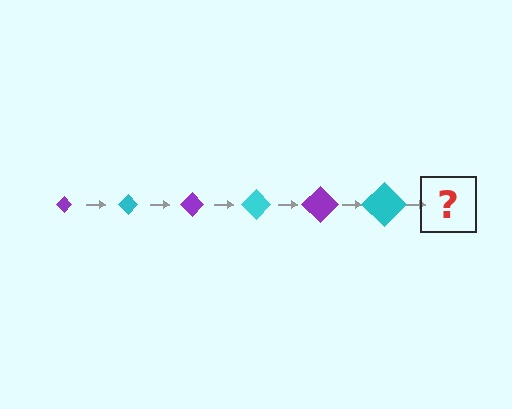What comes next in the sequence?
The next element should be a purple diamond, larger than the previous one.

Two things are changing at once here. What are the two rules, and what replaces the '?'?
The two rules are that the diamond grows larger each step and the color cycles through purple and cyan. The '?' should be a purple diamond, larger than the previous one.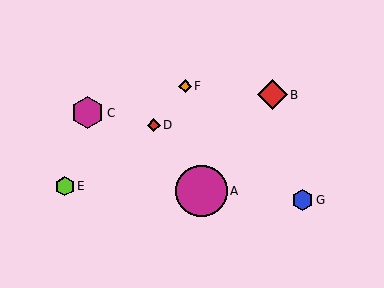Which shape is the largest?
The magenta circle (labeled A) is the largest.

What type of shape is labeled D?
Shape D is a red diamond.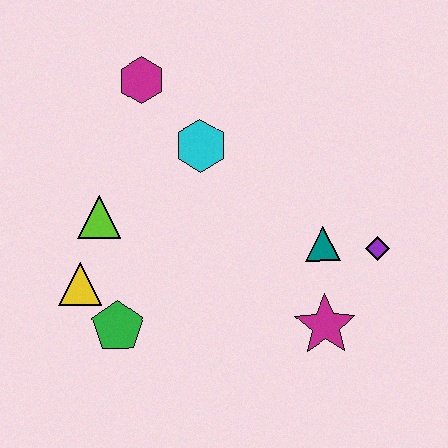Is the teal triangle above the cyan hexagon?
No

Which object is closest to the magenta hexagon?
The cyan hexagon is closest to the magenta hexagon.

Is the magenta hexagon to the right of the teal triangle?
No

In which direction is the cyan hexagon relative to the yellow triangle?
The cyan hexagon is above the yellow triangle.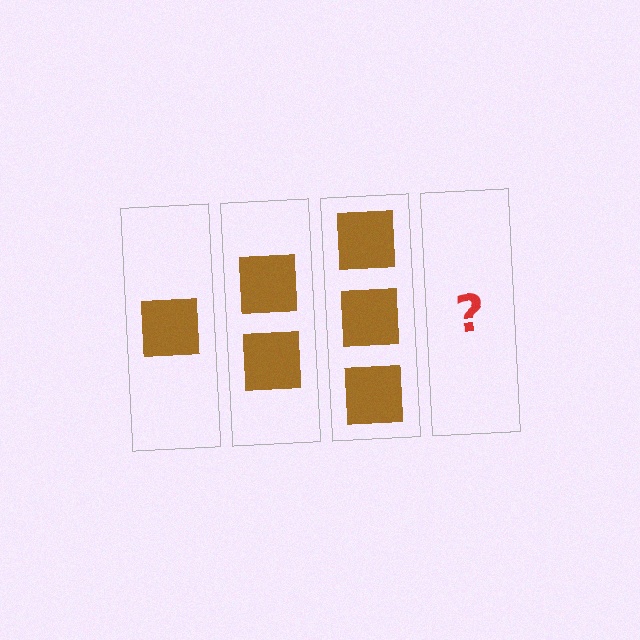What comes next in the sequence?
The next element should be 4 squares.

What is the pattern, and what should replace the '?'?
The pattern is that each step adds one more square. The '?' should be 4 squares.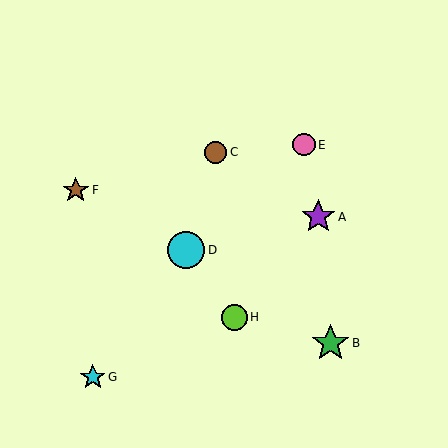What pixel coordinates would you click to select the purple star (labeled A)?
Click at (318, 217) to select the purple star A.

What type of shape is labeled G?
Shape G is a cyan star.